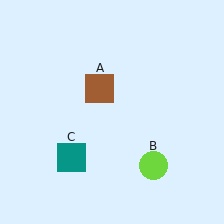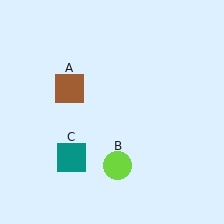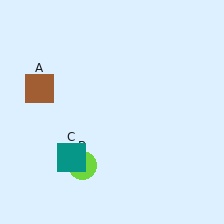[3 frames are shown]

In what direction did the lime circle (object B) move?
The lime circle (object B) moved left.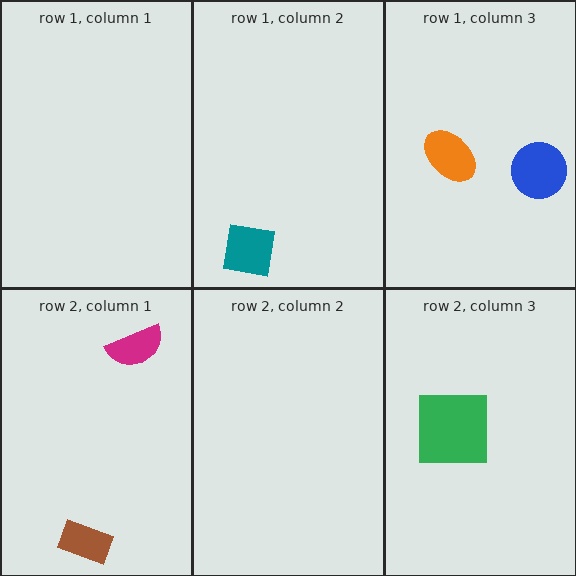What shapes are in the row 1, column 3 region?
The orange ellipse, the blue circle.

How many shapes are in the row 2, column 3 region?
1.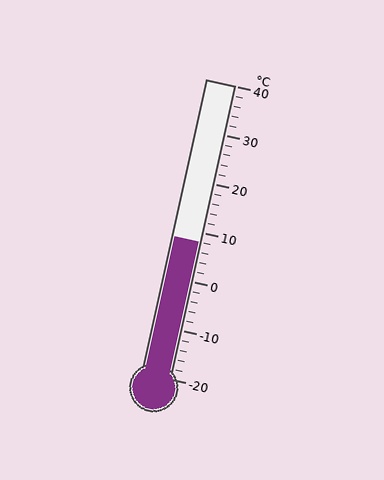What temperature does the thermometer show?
The thermometer shows approximately 8°C.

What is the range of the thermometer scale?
The thermometer scale ranges from -20°C to 40°C.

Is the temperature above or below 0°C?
The temperature is above 0°C.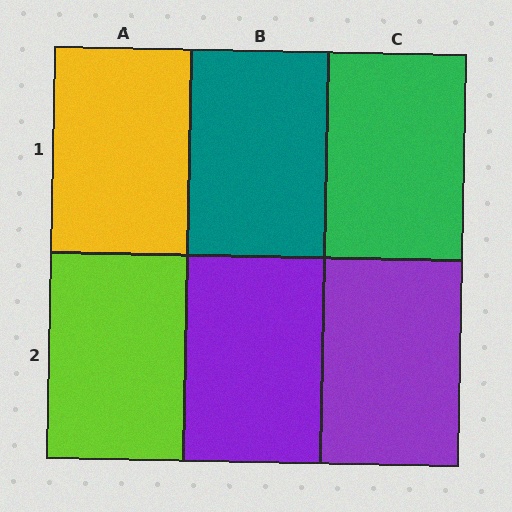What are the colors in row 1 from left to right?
Yellow, teal, green.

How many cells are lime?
1 cell is lime.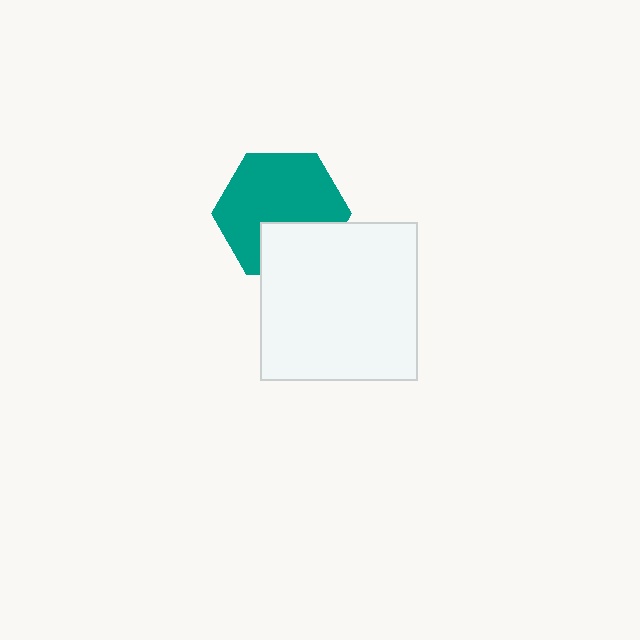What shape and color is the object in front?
The object in front is a white square.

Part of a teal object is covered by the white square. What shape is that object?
It is a hexagon.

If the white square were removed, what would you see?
You would see the complete teal hexagon.